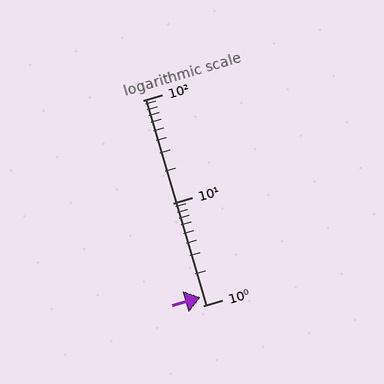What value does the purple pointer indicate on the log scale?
The pointer indicates approximately 1.2.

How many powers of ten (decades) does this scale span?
The scale spans 2 decades, from 1 to 100.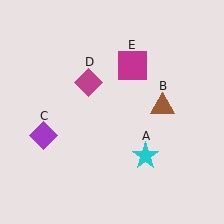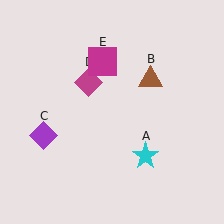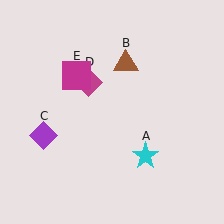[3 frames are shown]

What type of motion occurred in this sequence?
The brown triangle (object B), magenta square (object E) rotated counterclockwise around the center of the scene.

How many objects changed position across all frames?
2 objects changed position: brown triangle (object B), magenta square (object E).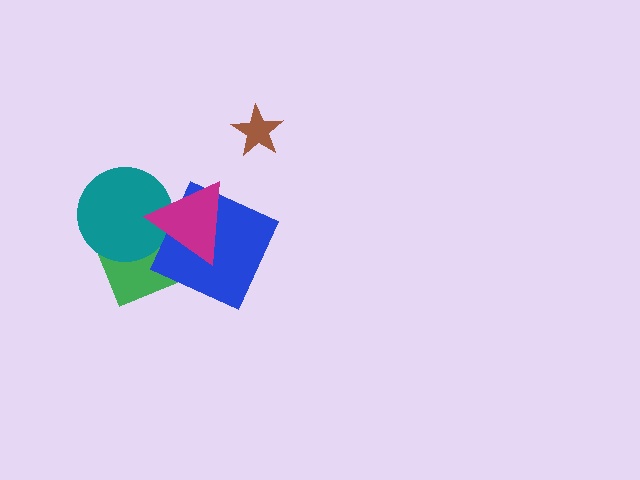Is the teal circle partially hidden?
Yes, it is partially covered by another shape.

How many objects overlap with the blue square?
2 objects overlap with the blue square.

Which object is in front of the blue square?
The magenta triangle is in front of the blue square.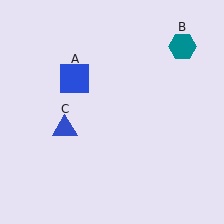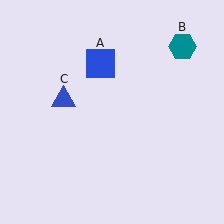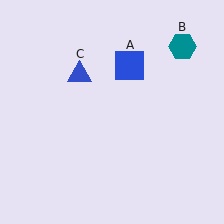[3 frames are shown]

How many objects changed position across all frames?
2 objects changed position: blue square (object A), blue triangle (object C).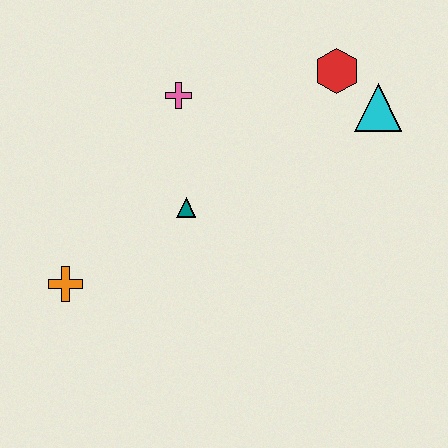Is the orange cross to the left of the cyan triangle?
Yes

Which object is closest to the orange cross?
The teal triangle is closest to the orange cross.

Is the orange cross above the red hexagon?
No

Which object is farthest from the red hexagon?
The orange cross is farthest from the red hexagon.